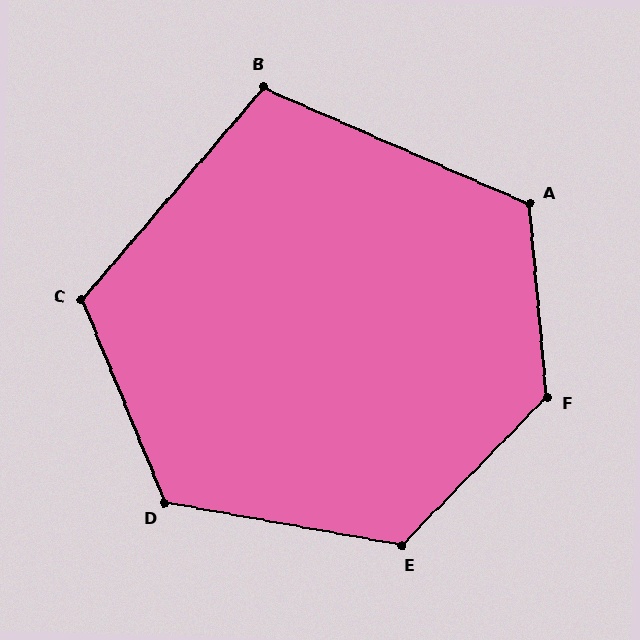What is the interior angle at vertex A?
Approximately 119 degrees (obtuse).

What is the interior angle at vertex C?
Approximately 117 degrees (obtuse).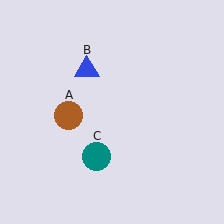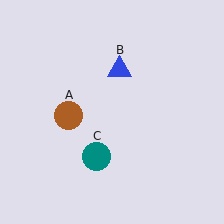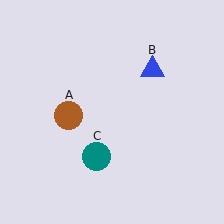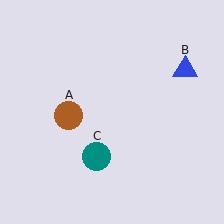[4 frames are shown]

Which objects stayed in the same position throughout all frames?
Brown circle (object A) and teal circle (object C) remained stationary.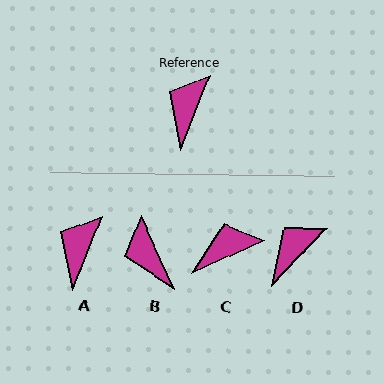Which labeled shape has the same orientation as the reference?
A.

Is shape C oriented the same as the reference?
No, it is off by about 44 degrees.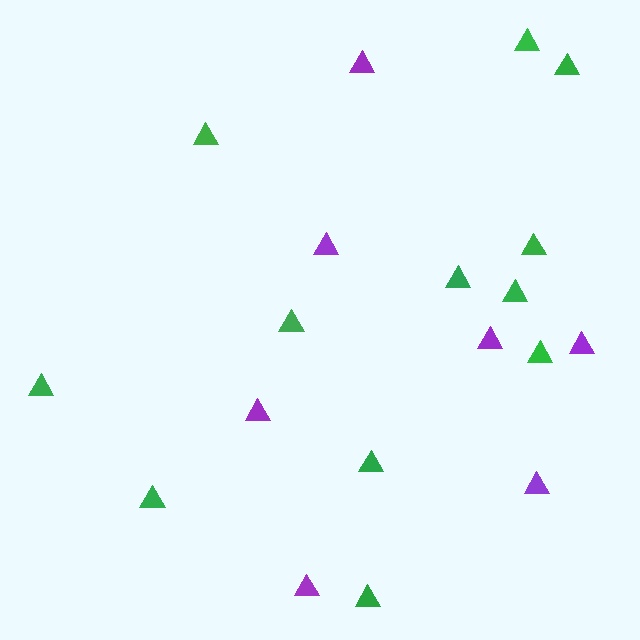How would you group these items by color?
There are 2 groups: one group of purple triangles (7) and one group of green triangles (12).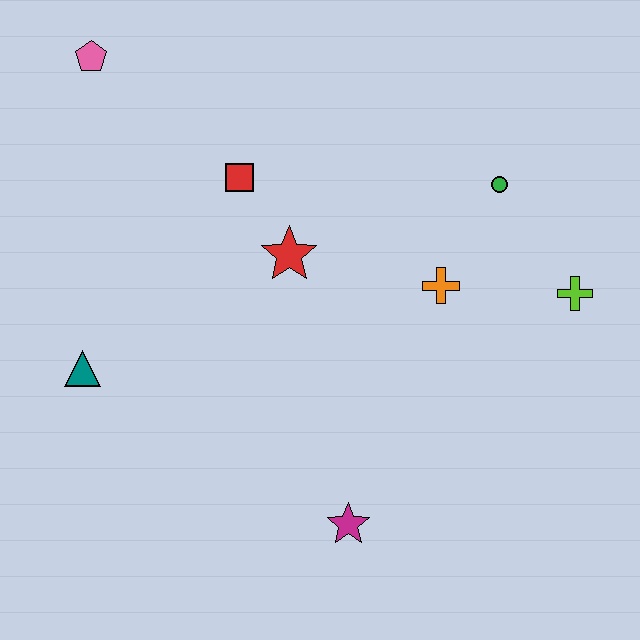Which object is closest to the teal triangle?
The red star is closest to the teal triangle.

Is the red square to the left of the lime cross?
Yes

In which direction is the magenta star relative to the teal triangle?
The magenta star is to the right of the teal triangle.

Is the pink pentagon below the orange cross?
No